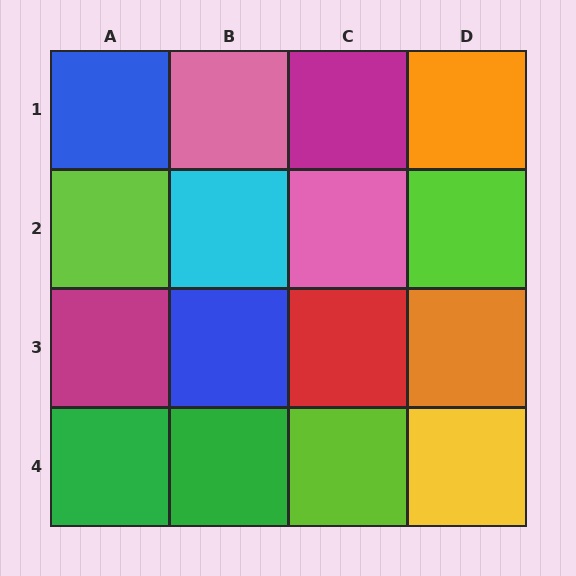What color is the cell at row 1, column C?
Magenta.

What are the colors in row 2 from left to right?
Lime, cyan, pink, lime.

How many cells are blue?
2 cells are blue.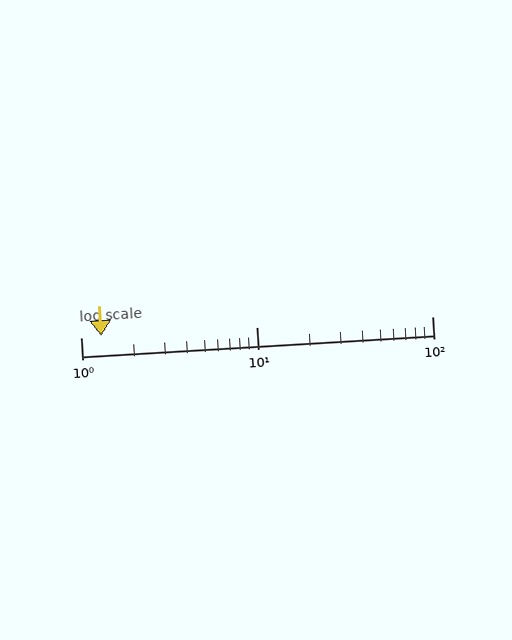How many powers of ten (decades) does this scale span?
The scale spans 2 decades, from 1 to 100.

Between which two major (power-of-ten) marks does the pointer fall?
The pointer is between 1 and 10.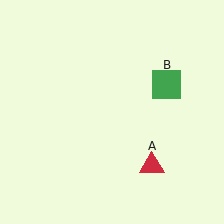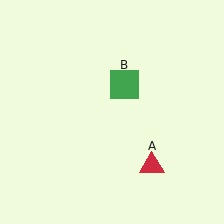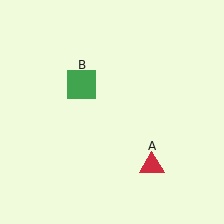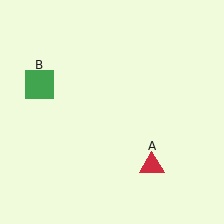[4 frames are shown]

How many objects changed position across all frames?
1 object changed position: green square (object B).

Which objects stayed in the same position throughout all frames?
Red triangle (object A) remained stationary.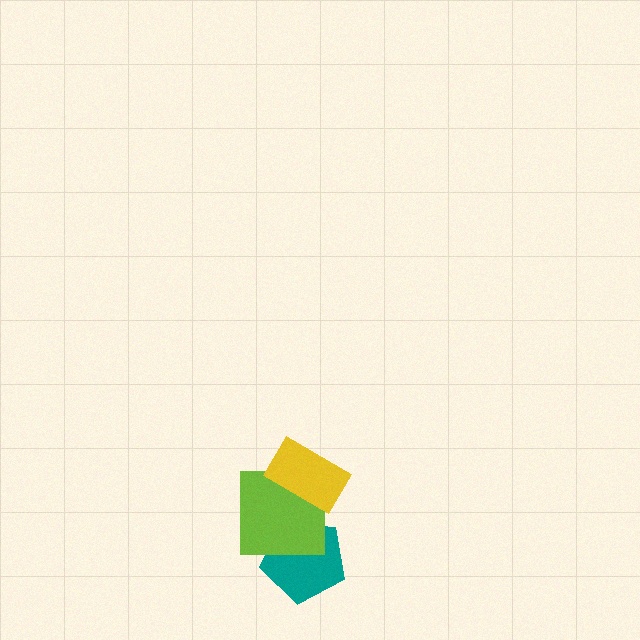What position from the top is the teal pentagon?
The teal pentagon is 3rd from the top.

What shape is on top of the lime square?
The yellow rectangle is on top of the lime square.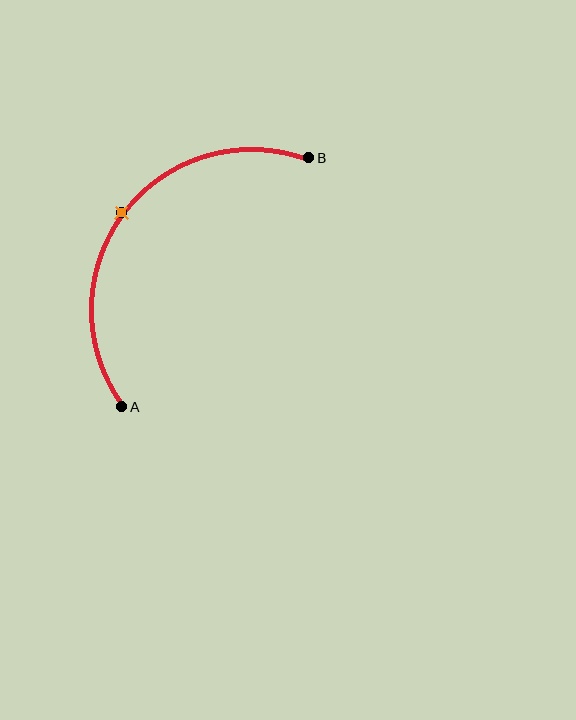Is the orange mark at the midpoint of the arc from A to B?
Yes. The orange mark lies on the arc at equal arc-length from both A and B — it is the arc midpoint.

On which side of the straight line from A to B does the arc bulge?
The arc bulges above and to the left of the straight line connecting A and B.